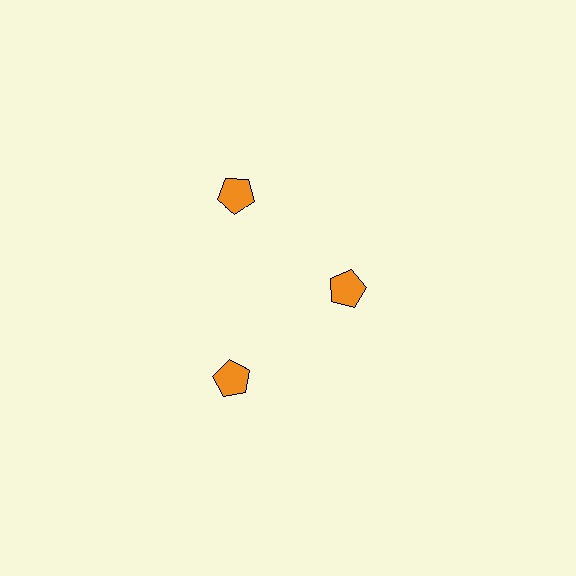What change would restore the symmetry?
The symmetry would be restored by moving it outward, back onto the ring so that all 3 pentagons sit at equal angles and equal distance from the center.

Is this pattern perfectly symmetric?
No. The 3 orange pentagons are arranged in a ring, but one element near the 3 o'clock position is pulled inward toward the center, breaking the 3-fold rotational symmetry.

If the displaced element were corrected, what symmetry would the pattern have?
It would have 3-fold rotational symmetry — the pattern would map onto itself every 120 degrees.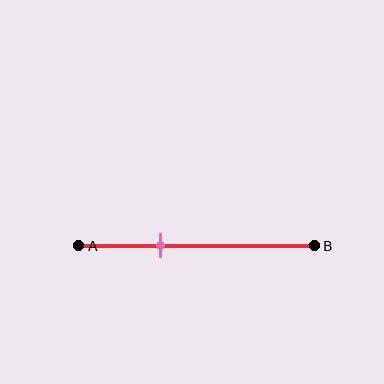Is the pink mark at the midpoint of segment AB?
No, the mark is at about 35% from A, not at the 50% midpoint.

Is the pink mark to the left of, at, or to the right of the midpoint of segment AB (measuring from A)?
The pink mark is to the left of the midpoint of segment AB.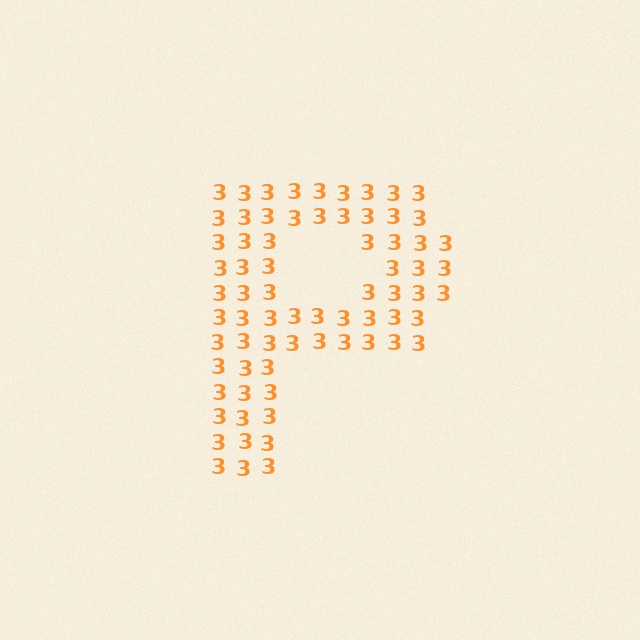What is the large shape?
The large shape is the letter P.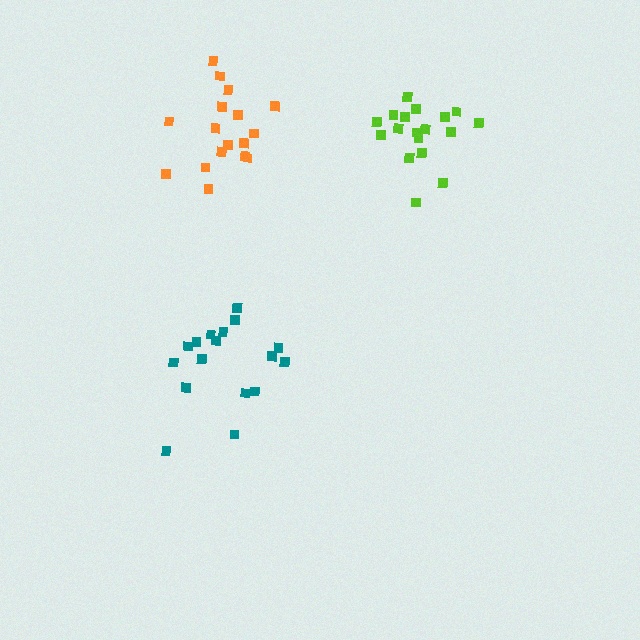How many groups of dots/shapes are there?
There are 3 groups.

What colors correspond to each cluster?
The clusters are colored: orange, lime, teal.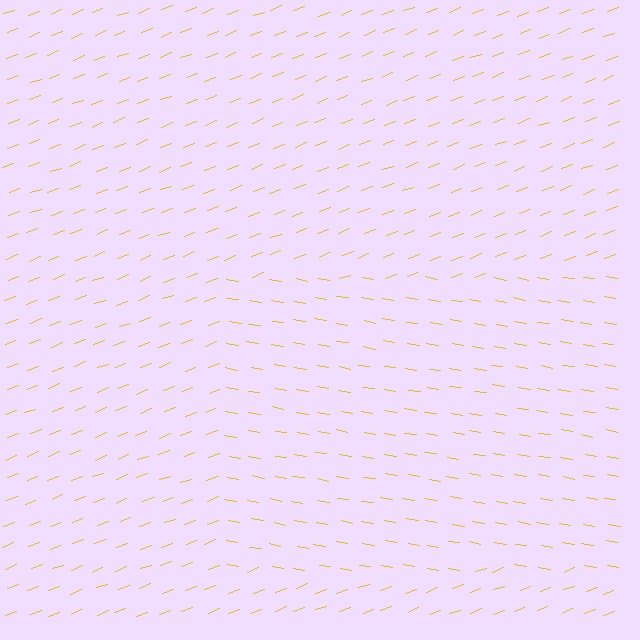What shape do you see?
I see a rectangle.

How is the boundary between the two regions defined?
The boundary is defined purely by a change in line orientation (approximately 30 degrees difference). All lines are the same color and thickness.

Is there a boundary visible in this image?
Yes, there is a texture boundary formed by a change in line orientation.